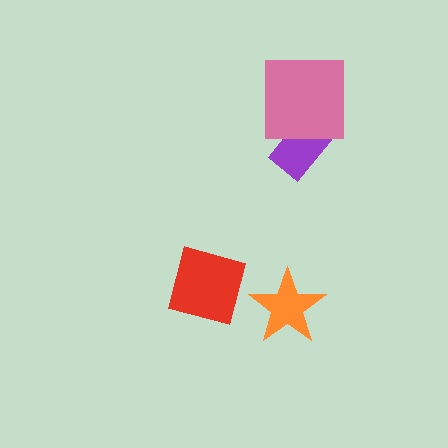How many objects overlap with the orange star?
0 objects overlap with the orange star.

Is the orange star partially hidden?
No, no other shape covers it.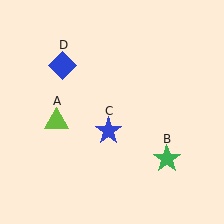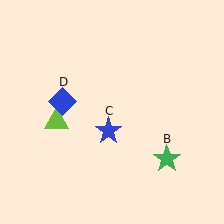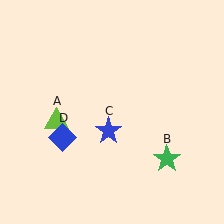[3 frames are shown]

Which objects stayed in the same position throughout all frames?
Lime triangle (object A) and green star (object B) and blue star (object C) remained stationary.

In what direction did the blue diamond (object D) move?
The blue diamond (object D) moved down.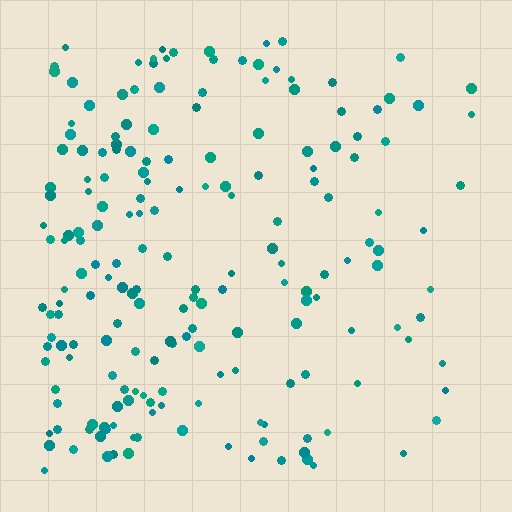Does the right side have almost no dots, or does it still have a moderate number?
Still a moderate number, just noticeably fewer than the left.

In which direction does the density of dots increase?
From right to left, with the left side densest.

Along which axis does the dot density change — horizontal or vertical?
Horizontal.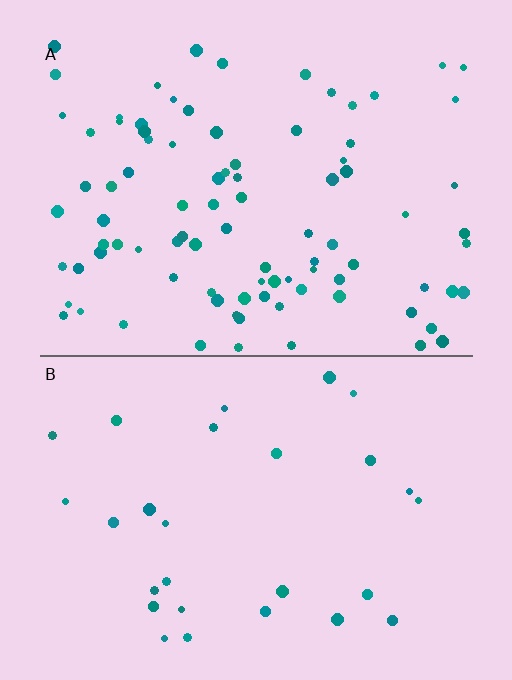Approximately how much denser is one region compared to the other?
Approximately 3.2× — region A over region B.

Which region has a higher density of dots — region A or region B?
A (the top).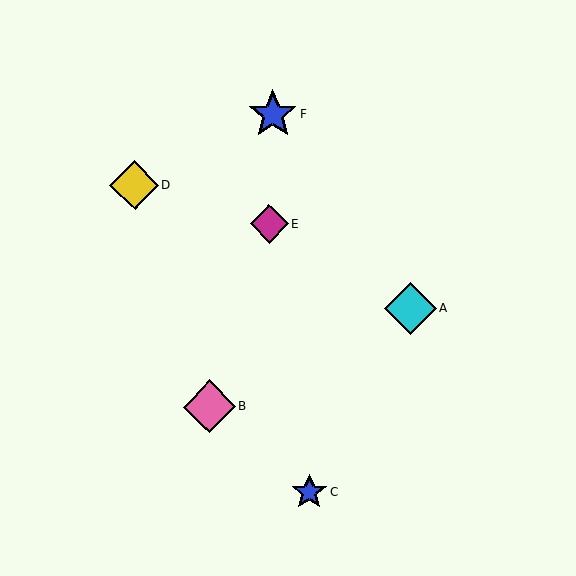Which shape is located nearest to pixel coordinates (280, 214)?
The magenta diamond (labeled E) at (269, 224) is nearest to that location.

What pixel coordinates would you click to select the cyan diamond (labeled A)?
Click at (411, 309) to select the cyan diamond A.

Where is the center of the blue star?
The center of the blue star is at (310, 492).